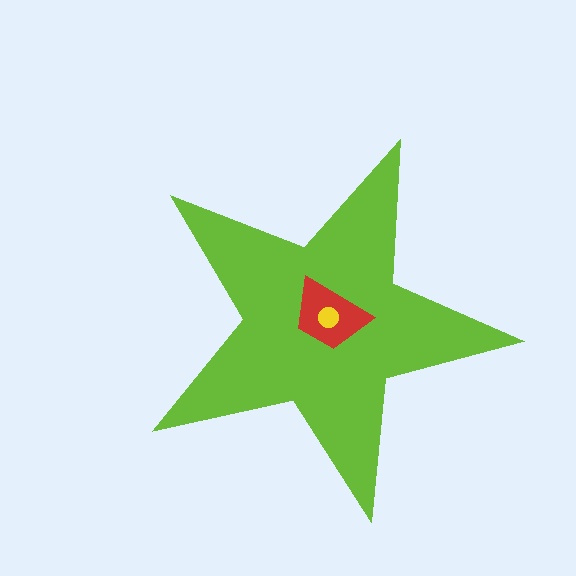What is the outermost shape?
The lime star.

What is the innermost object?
The yellow circle.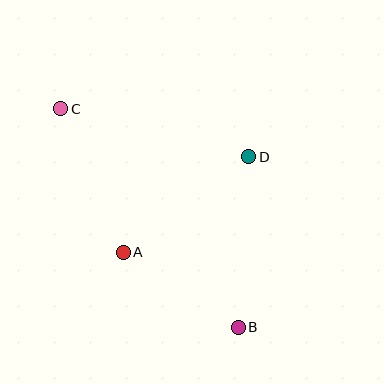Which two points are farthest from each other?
Points B and C are farthest from each other.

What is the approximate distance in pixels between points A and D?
The distance between A and D is approximately 158 pixels.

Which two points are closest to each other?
Points A and B are closest to each other.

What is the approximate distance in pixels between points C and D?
The distance between C and D is approximately 194 pixels.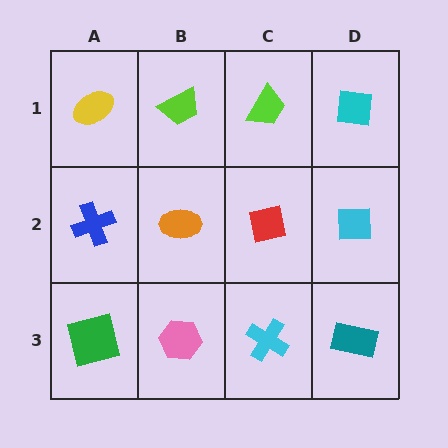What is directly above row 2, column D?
A cyan square.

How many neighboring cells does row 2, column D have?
3.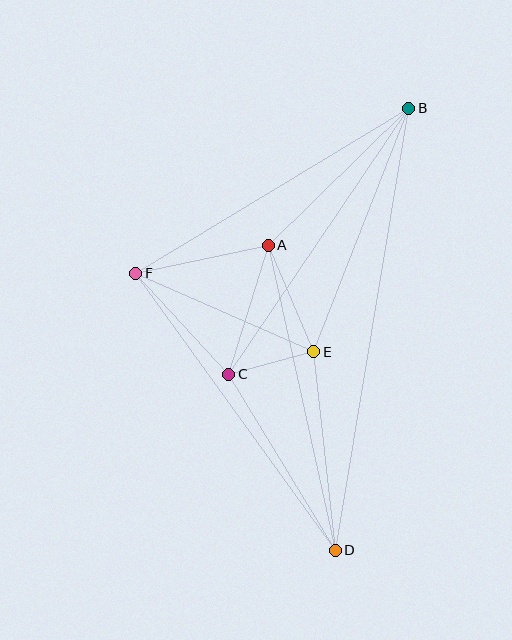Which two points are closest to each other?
Points C and E are closest to each other.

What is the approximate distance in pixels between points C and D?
The distance between C and D is approximately 206 pixels.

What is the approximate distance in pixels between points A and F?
The distance between A and F is approximately 136 pixels.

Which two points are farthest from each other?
Points B and D are farthest from each other.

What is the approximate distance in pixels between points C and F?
The distance between C and F is approximately 137 pixels.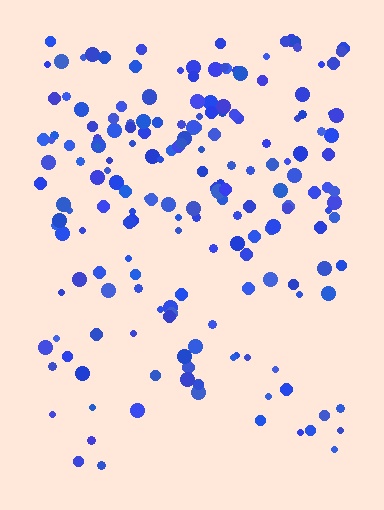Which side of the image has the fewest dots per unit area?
The bottom.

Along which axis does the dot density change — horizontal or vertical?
Vertical.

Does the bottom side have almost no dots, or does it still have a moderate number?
Still a moderate number, just noticeably fewer than the top.